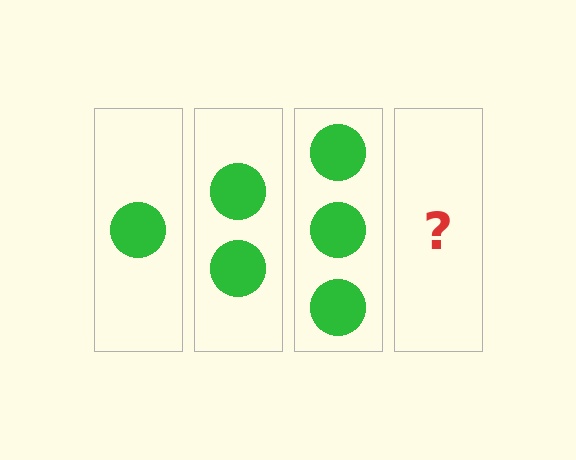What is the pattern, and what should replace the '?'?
The pattern is that each step adds one more circle. The '?' should be 4 circles.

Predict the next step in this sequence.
The next step is 4 circles.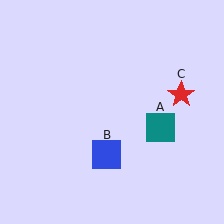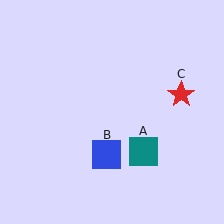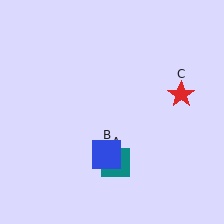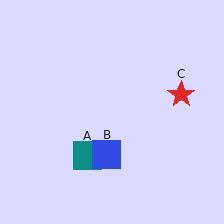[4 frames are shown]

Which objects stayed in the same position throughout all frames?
Blue square (object B) and red star (object C) remained stationary.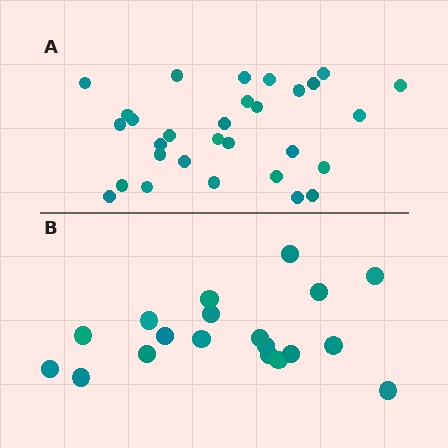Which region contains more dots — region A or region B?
Region A (the top region) has more dots.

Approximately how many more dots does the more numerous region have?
Region A has roughly 12 or so more dots than region B.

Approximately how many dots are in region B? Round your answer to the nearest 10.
About 20 dots. (The exact count is 19, which rounds to 20.)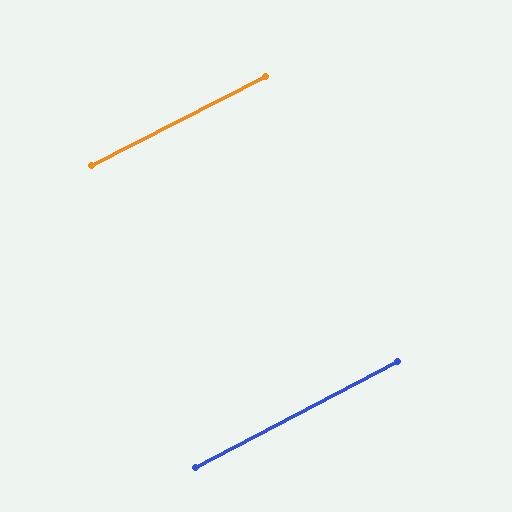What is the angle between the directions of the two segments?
Approximately 1 degree.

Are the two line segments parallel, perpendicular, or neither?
Parallel — their directions differ by only 0.8°.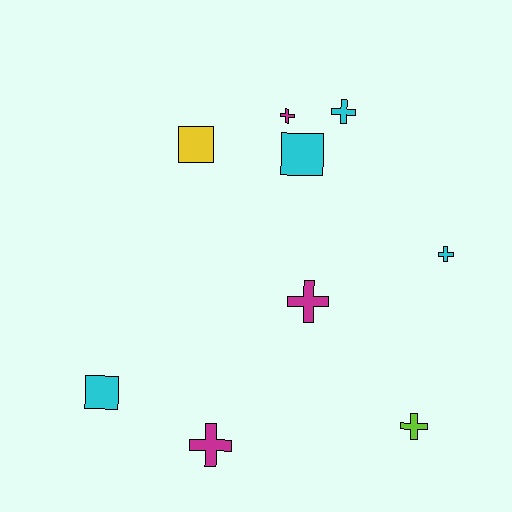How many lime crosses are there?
There is 1 lime cross.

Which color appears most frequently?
Cyan, with 4 objects.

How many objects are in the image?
There are 9 objects.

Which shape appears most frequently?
Cross, with 6 objects.